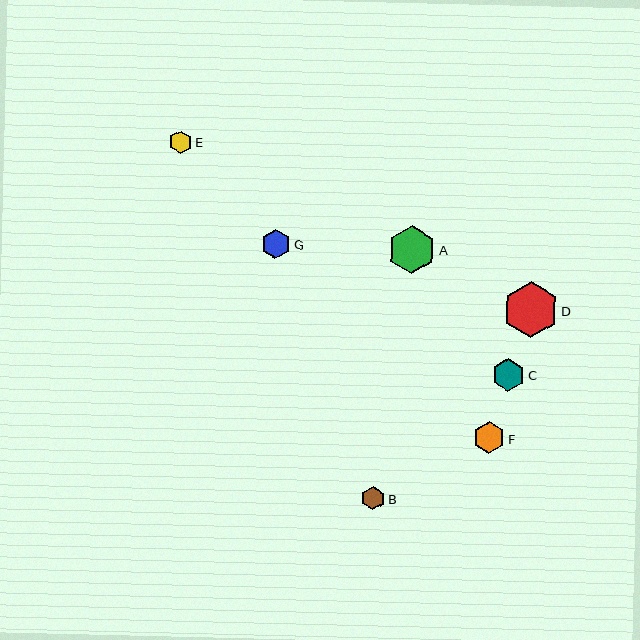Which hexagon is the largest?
Hexagon D is the largest with a size of approximately 56 pixels.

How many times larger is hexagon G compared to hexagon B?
Hexagon G is approximately 1.2 times the size of hexagon B.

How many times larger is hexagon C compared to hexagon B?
Hexagon C is approximately 1.4 times the size of hexagon B.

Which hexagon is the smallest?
Hexagon E is the smallest with a size of approximately 23 pixels.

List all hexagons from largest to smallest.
From largest to smallest: D, A, C, F, G, B, E.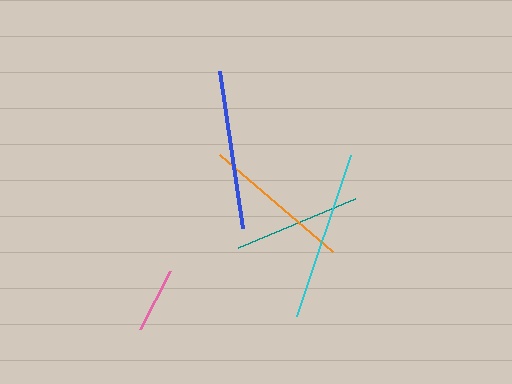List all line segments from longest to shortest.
From longest to shortest: cyan, blue, orange, teal, pink.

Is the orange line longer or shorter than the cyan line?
The cyan line is longer than the orange line.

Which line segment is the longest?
The cyan line is the longest at approximately 169 pixels.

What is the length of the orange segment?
The orange segment is approximately 148 pixels long.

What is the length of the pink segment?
The pink segment is approximately 66 pixels long.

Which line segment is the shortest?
The pink line is the shortest at approximately 66 pixels.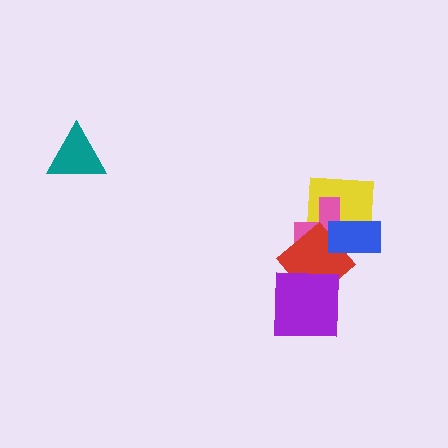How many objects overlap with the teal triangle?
0 objects overlap with the teal triangle.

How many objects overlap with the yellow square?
3 objects overlap with the yellow square.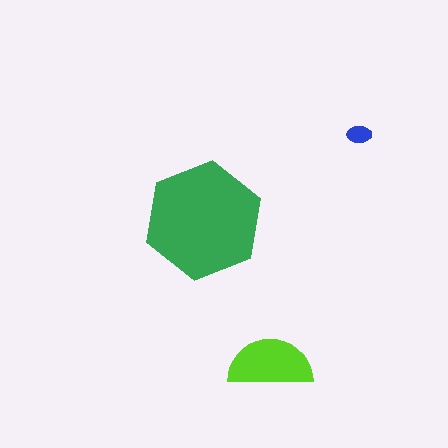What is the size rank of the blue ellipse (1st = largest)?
3rd.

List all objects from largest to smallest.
The green hexagon, the lime semicircle, the blue ellipse.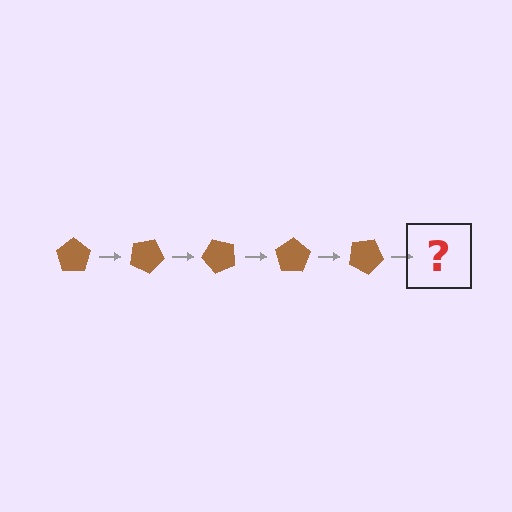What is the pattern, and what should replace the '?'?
The pattern is that the pentagon rotates 25 degrees each step. The '?' should be a brown pentagon rotated 125 degrees.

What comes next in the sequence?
The next element should be a brown pentagon rotated 125 degrees.